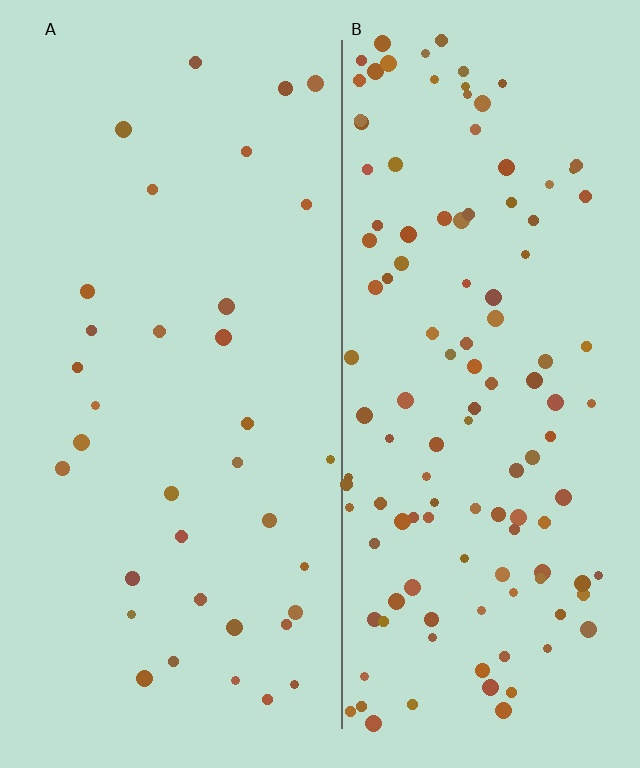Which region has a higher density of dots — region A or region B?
B (the right).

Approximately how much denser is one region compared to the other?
Approximately 3.5× — region B over region A.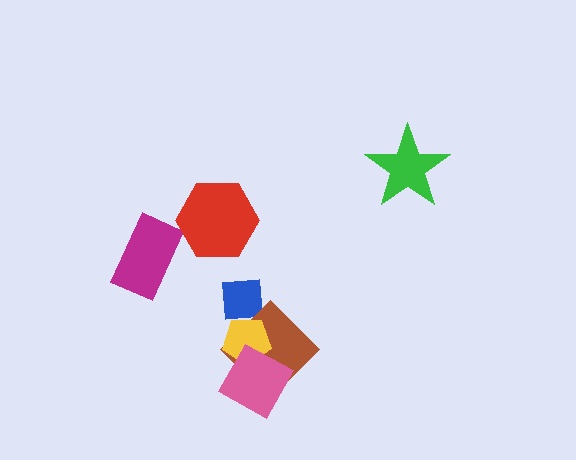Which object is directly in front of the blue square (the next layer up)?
The brown diamond is directly in front of the blue square.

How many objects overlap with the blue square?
2 objects overlap with the blue square.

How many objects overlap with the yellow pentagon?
3 objects overlap with the yellow pentagon.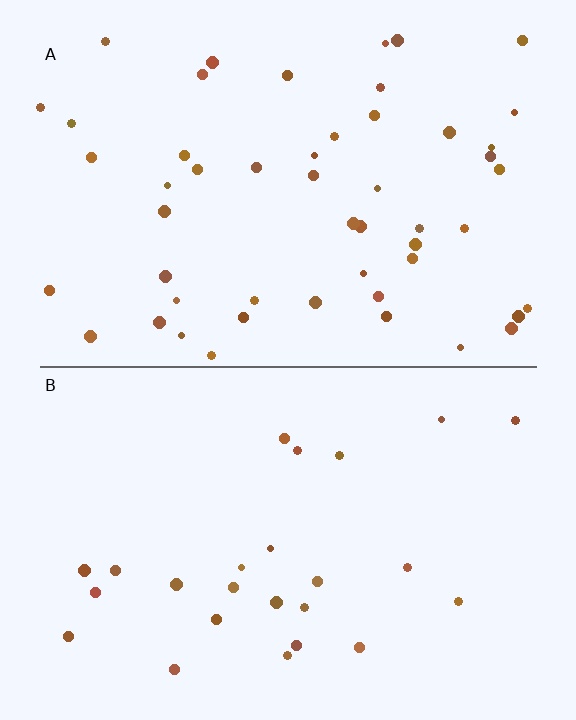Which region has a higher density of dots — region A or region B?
A (the top).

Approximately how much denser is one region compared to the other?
Approximately 2.0× — region A over region B.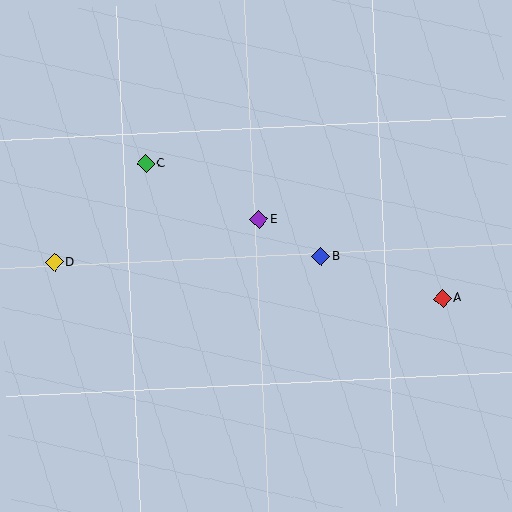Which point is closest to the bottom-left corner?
Point D is closest to the bottom-left corner.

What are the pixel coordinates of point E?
Point E is at (259, 219).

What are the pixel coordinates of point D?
Point D is at (54, 262).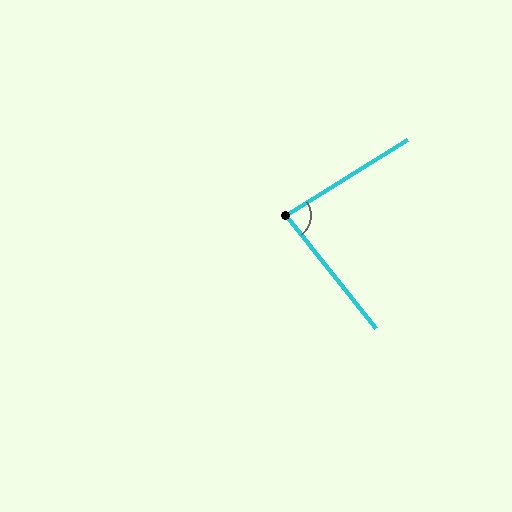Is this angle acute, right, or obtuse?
It is acute.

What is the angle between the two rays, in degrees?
Approximately 84 degrees.